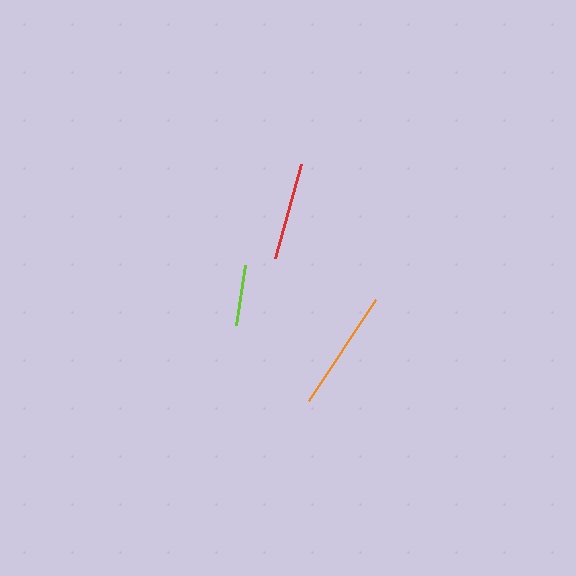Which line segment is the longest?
The orange line is the longest at approximately 121 pixels.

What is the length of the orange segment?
The orange segment is approximately 121 pixels long.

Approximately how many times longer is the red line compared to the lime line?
The red line is approximately 1.6 times the length of the lime line.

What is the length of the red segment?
The red segment is approximately 98 pixels long.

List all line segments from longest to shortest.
From longest to shortest: orange, red, lime.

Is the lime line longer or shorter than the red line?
The red line is longer than the lime line.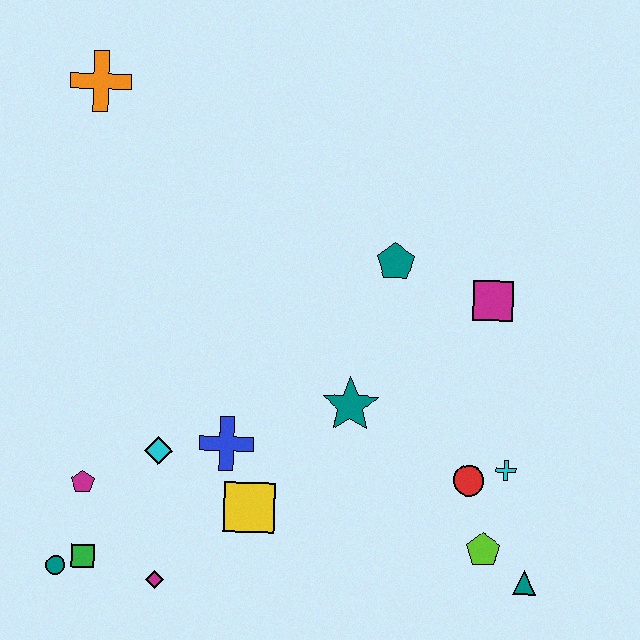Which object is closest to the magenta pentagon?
The green square is closest to the magenta pentagon.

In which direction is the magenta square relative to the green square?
The magenta square is to the right of the green square.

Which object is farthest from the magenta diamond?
The orange cross is farthest from the magenta diamond.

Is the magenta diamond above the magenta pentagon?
No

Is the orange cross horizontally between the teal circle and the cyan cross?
Yes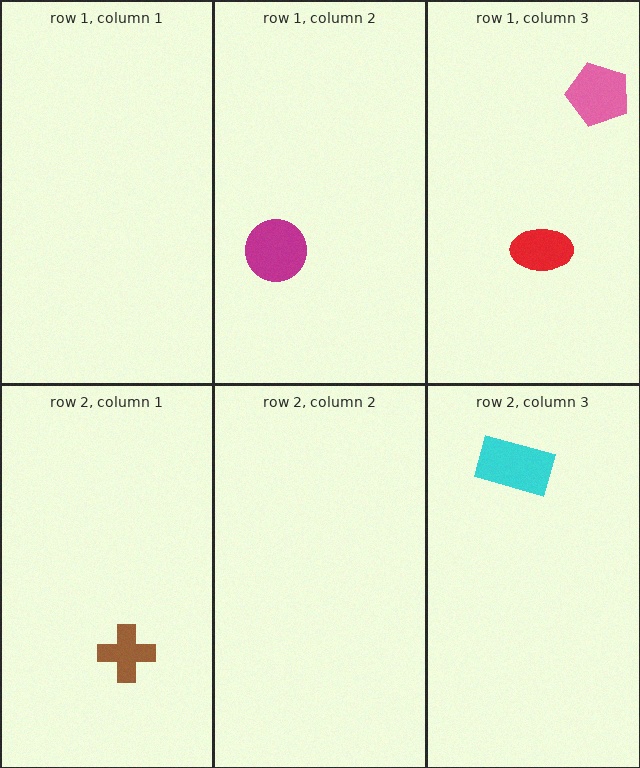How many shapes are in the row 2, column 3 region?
1.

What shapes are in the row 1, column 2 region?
The magenta circle.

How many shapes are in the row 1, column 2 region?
1.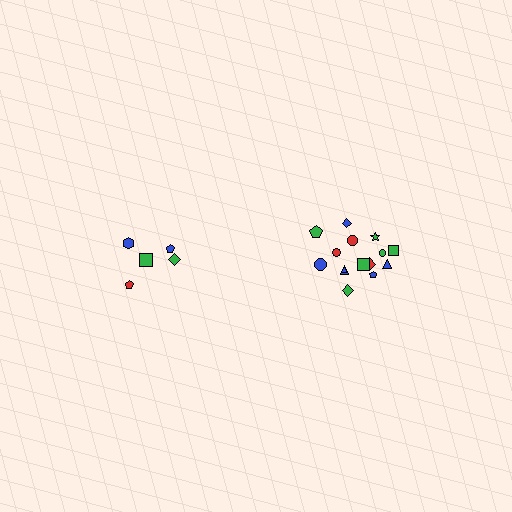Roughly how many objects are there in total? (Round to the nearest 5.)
Roughly 20 objects in total.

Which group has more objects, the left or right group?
The right group.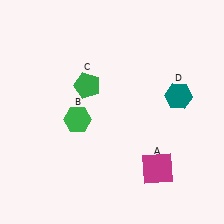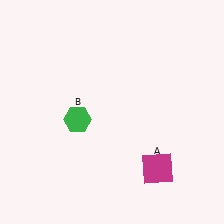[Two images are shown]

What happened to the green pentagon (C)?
The green pentagon (C) was removed in Image 2. It was in the top-left area of Image 1.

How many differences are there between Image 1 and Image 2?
There are 2 differences between the two images.